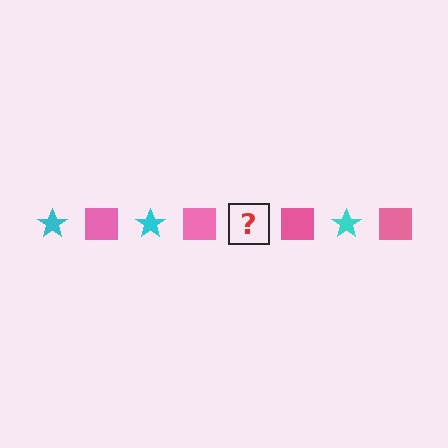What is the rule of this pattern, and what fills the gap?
The rule is that the pattern alternates between cyan star and pink square. The gap should be filled with a cyan star.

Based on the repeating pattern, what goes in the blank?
The blank should be a cyan star.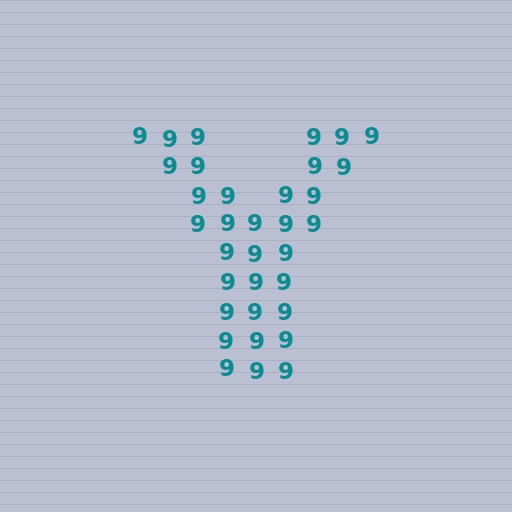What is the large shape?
The large shape is the letter Y.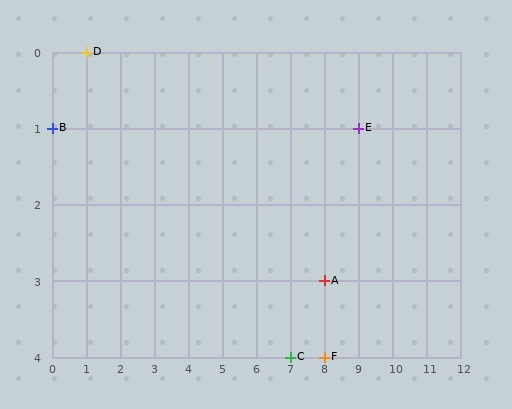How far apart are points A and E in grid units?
Points A and E are 1 column and 2 rows apart (about 2.2 grid units diagonally).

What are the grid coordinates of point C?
Point C is at grid coordinates (7, 4).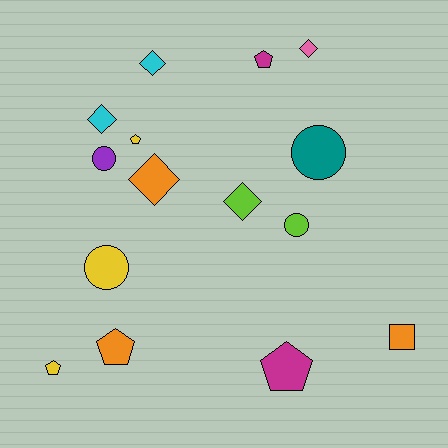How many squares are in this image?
There is 1 square.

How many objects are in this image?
There are 15 objects.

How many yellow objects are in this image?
There are 3 yellow objects.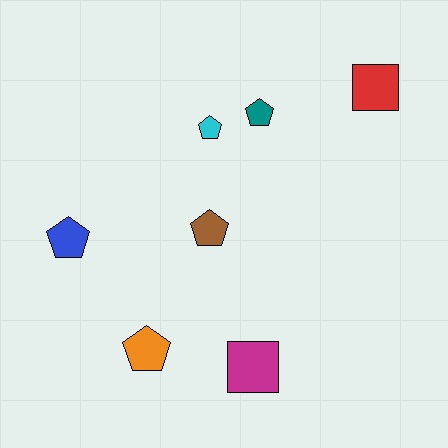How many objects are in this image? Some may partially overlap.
There are 7 objects.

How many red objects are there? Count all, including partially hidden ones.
There is 1 red object.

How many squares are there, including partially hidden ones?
There are 2 squares.